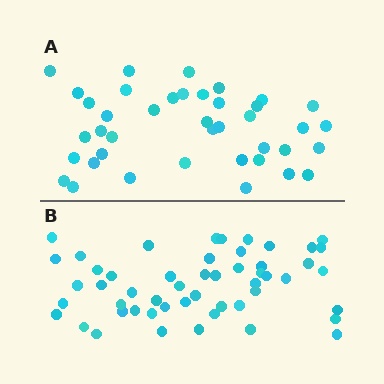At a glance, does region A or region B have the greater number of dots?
Region B (the bottom region) has more dots.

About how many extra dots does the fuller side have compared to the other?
Region B has roughly 12 or so more dots than region A.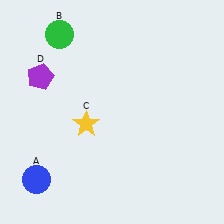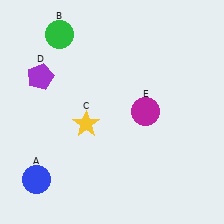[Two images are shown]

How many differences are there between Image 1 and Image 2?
There is 1 difference between the two images.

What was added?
A magenta circle (E) was added in Image 2.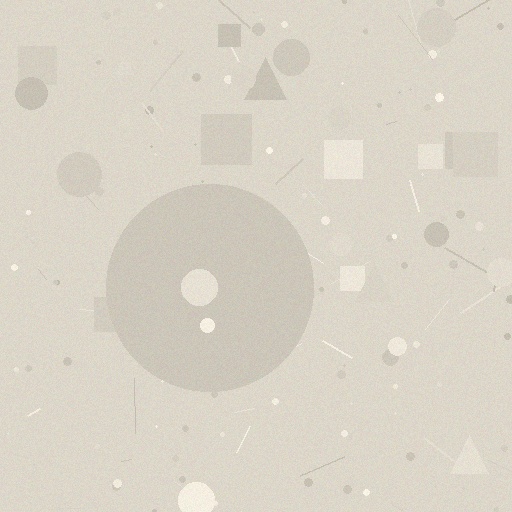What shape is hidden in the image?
A circle is hidden in the image.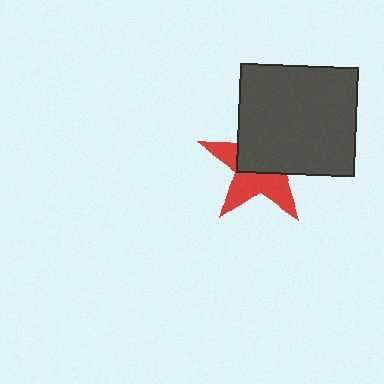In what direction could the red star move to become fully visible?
The red star could move toward the lower-left. That would shift it out from behind the dark gray rectangle entirely.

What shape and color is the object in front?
The object in front is a dark gray rectangle.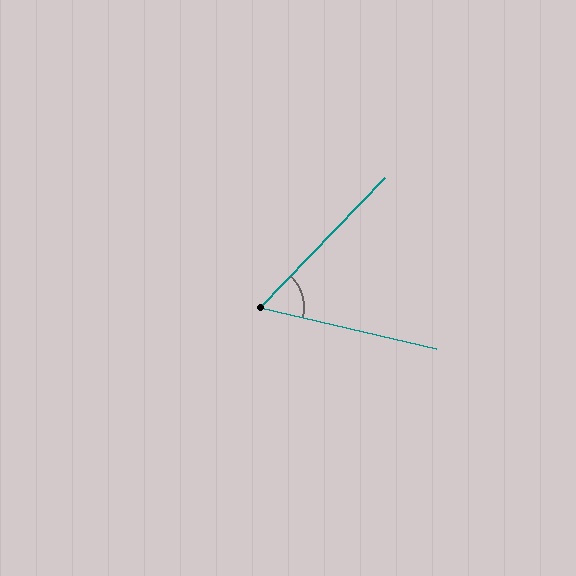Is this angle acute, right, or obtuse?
It is acute.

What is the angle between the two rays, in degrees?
Approximately 59 degrees.